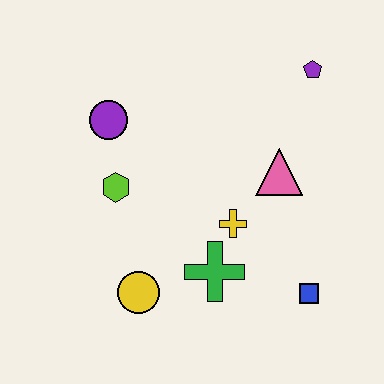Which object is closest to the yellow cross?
The green cross is closest to the yellow cross.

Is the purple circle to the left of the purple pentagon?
Yes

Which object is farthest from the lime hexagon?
The purple pentagon is farthest from the lime hexagon.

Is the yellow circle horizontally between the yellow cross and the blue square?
No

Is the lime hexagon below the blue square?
No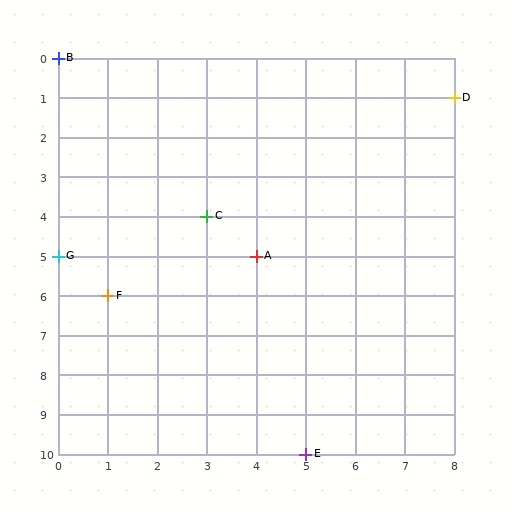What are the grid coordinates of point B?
Point B is at grid coordinates (0, 0).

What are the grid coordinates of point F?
Point F is at grid coordinates (1, 6).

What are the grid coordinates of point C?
Point C is at grid coordinates (3, 4).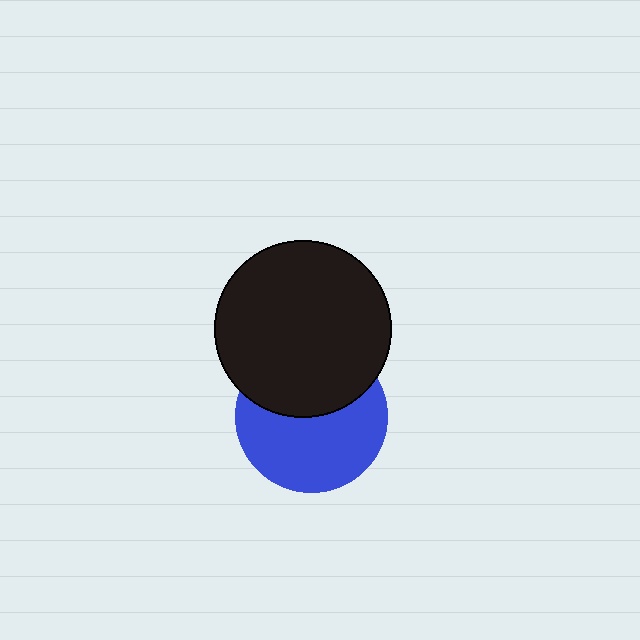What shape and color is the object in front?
The object in front is a black circle.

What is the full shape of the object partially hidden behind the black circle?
The partially hidden object is a blue circle.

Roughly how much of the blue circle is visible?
About half of it is visible (roughly 59%).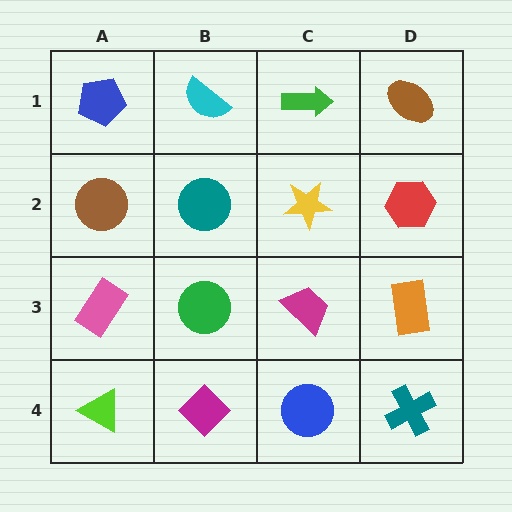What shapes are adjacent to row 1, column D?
A red hexagon (row 2, column D), a green arrow (row 1, column C).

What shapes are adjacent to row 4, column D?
An orange rectangle (row 3, column D), a blue circle (row 4, column C).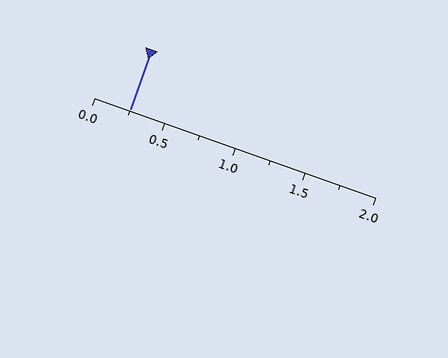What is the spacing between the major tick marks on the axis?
The major ticks are spaced 0.5 apart.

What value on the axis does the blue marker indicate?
The marker indicates approximately 0.25.